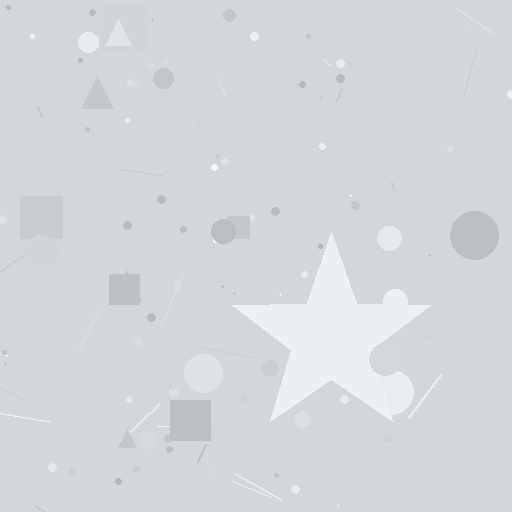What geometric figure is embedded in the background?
A star is embedded in the background.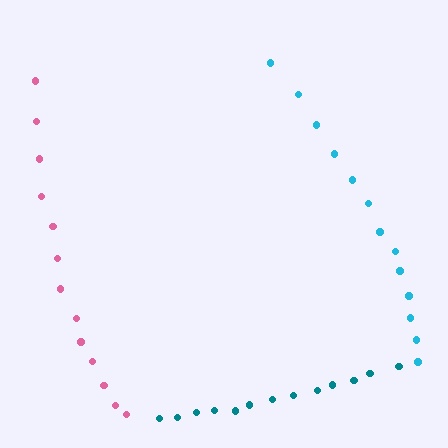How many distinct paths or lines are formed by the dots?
There are 3 distinct paths.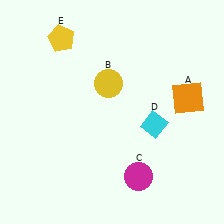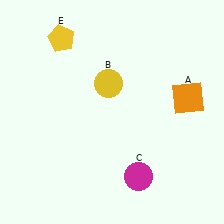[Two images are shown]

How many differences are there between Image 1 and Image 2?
There is 1 difference between the two images.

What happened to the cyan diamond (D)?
The cyan diamond (D) was removed in Image 2. It was in the bottom-right area of Image 1.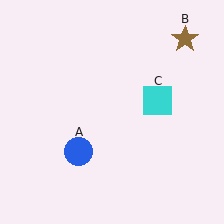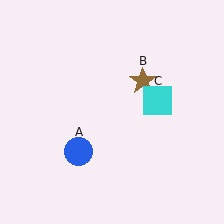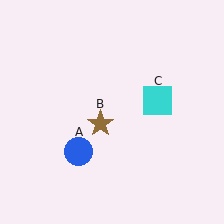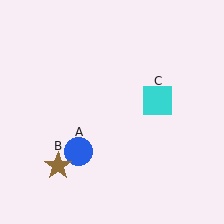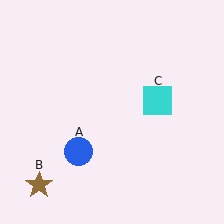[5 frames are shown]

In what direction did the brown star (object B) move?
The brown star (object B) moved down and to the left.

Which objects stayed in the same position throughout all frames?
Blue circle (object A) and cyan square (object C) remained stationary.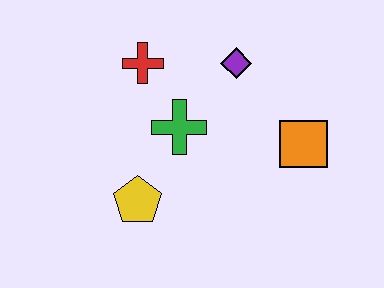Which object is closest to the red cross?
The green cross is closest to the red cross.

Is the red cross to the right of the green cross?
No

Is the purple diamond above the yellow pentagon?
Yes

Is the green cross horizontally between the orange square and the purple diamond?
No